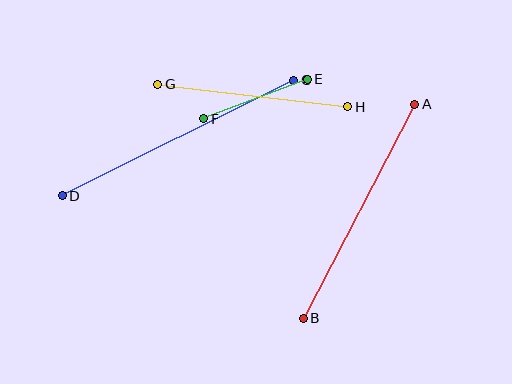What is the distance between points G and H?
The distance is approximately 191 pixels.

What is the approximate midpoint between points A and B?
The midpoint is at approximately (359, 211) pixels.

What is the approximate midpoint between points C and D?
The midpoint is at approximately (178, 138) pixels.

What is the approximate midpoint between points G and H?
The midpoint is at approximately (253, 95) pixels.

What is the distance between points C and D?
The distance is approximately 258 pixels.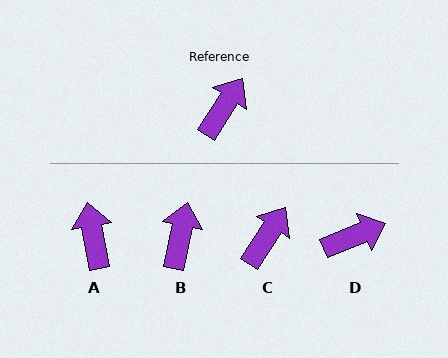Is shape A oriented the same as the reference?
No, it is off by about 44 degrees.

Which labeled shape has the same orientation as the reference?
C.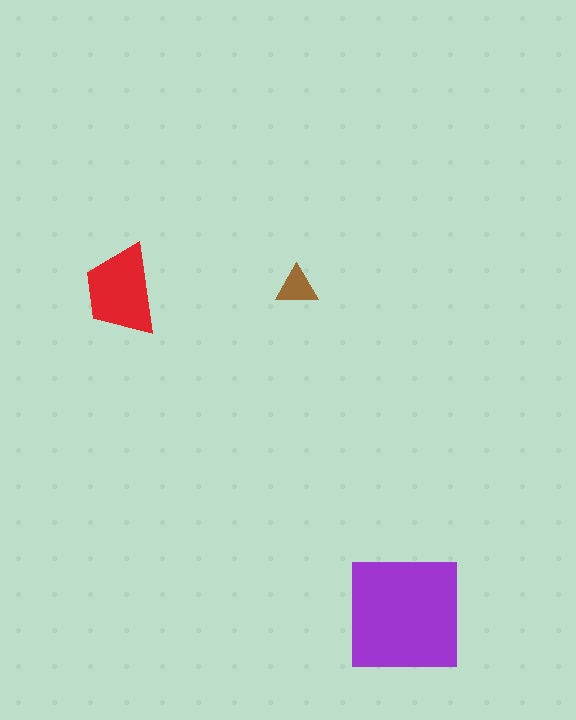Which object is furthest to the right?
The purple square is rightmost.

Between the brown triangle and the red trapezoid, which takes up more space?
The red trapezoid.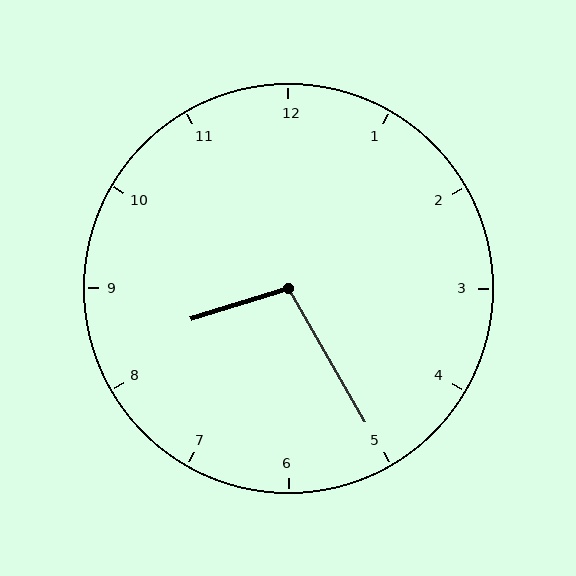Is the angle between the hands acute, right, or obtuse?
It is obtuse.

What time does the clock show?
8:25.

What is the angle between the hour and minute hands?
Approximately 102 degrees.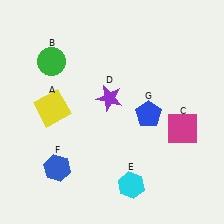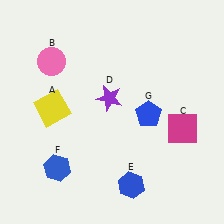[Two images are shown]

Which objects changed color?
B changed from green to pink. E changed from cyan to blue.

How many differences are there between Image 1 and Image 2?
There are 2 differences between the two images.